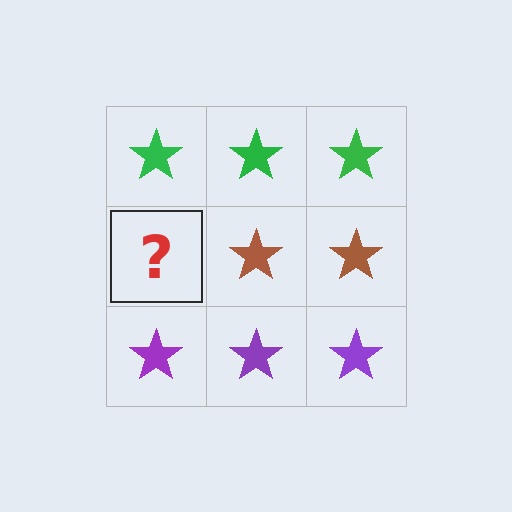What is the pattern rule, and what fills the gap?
The rule is that each row has a consistent color. The gap should be filled with a brown star.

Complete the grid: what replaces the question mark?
The question mark should be replaced with a brown star.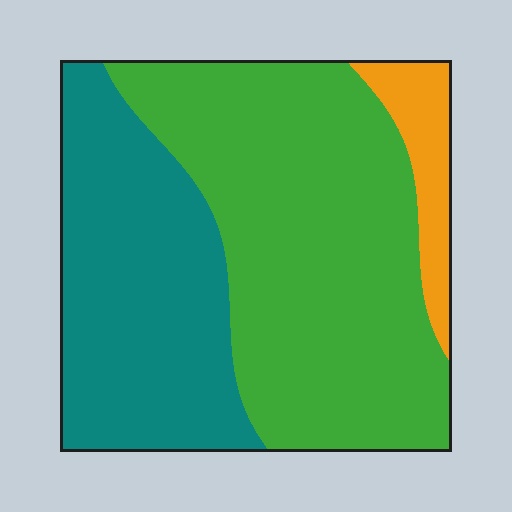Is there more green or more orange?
Green.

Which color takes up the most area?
Green, at roughly 55%.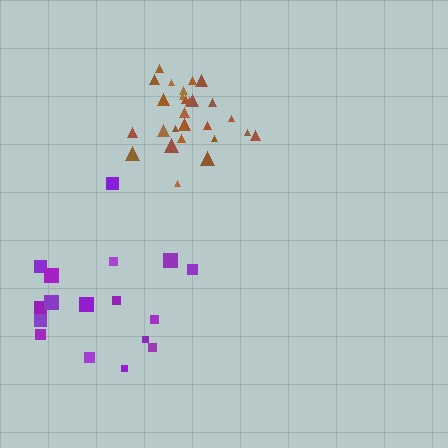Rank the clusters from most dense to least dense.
brown, purple.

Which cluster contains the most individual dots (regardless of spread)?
Brown (28).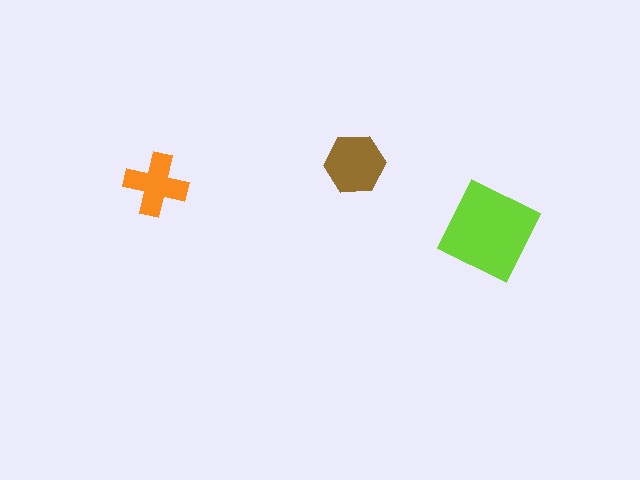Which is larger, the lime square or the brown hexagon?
The lime square.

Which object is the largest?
The lime square.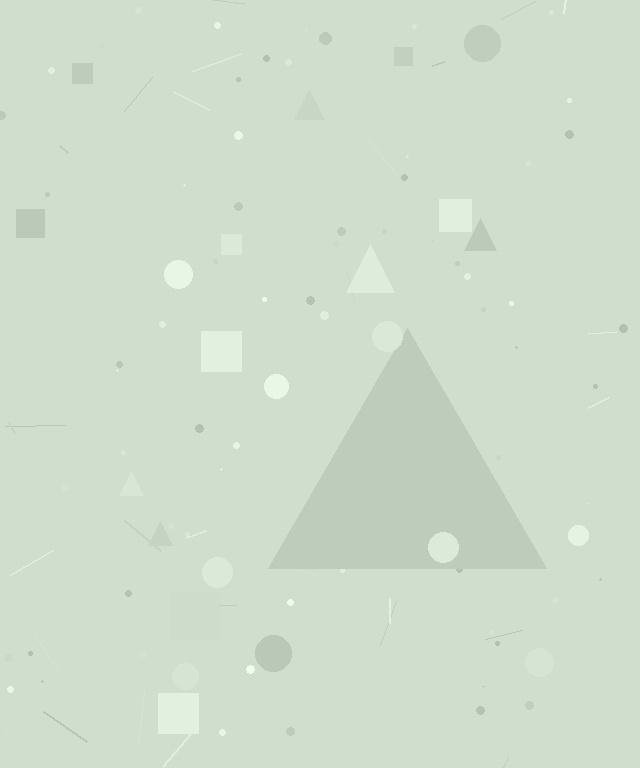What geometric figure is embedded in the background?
A triangle is embedded in the background.